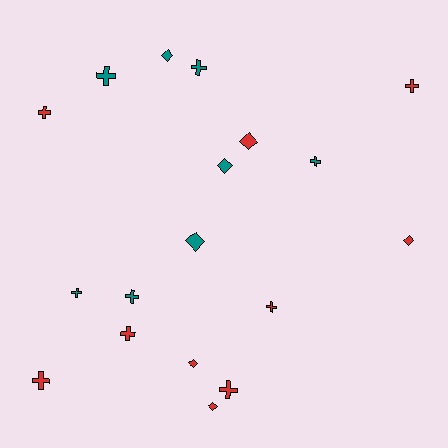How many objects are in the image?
There are 18 objects.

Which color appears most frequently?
Red, with 10 objects.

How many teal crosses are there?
There are 5 teal crosses.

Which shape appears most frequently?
Cross, with 11 objects.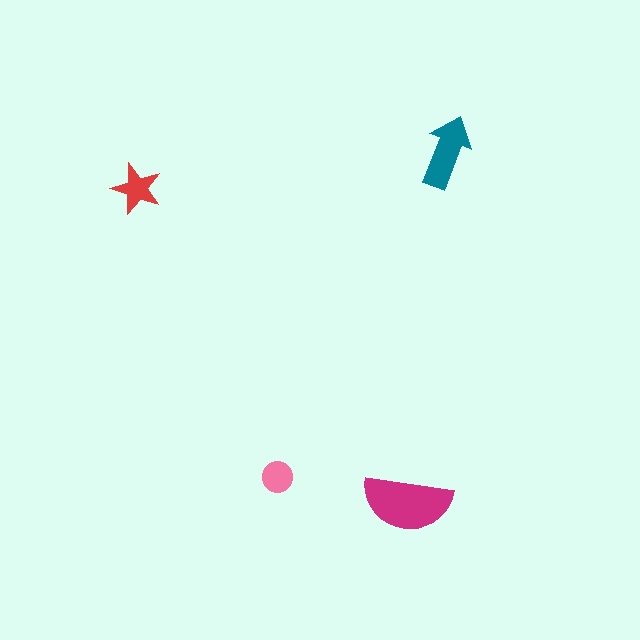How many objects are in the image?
There are 4 objects in the image.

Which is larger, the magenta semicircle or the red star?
The magenta semicircle.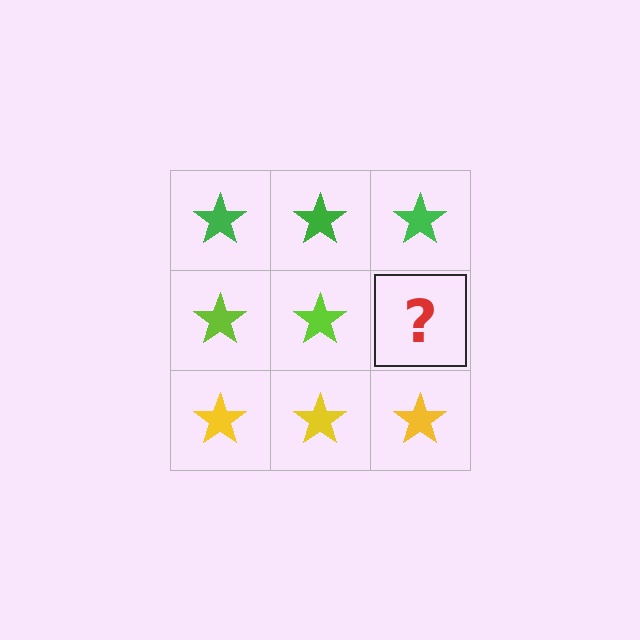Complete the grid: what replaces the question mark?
The question mark should be replaced with a lime star.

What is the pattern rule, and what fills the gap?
The rule is that each row has a consistent color. The gap should be filled with a lime star.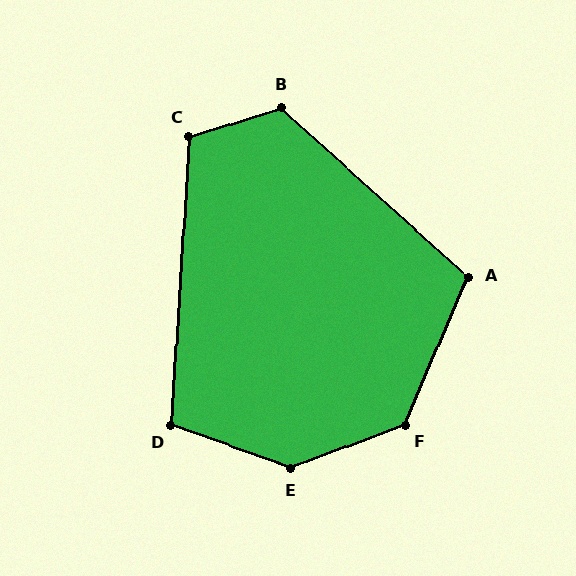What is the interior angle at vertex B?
Approximately 120 degrees (obtuse).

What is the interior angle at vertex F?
Approximately 134 degrees (obtuse).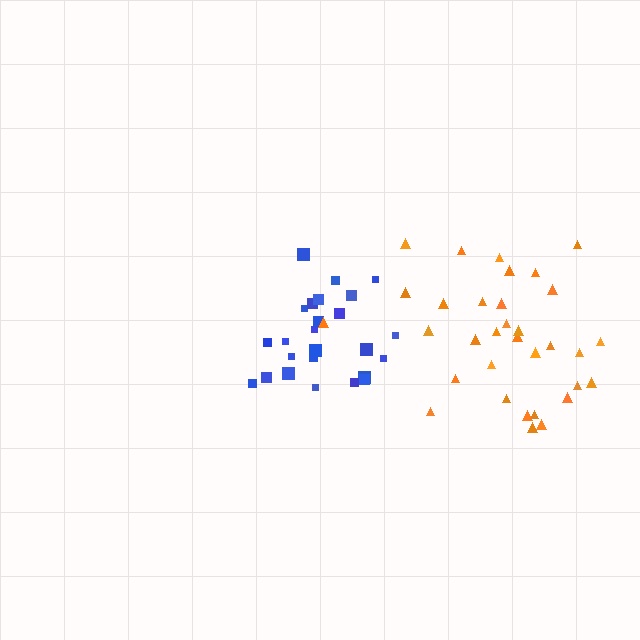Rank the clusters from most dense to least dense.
blue, orange.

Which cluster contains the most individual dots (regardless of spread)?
Orange (33).